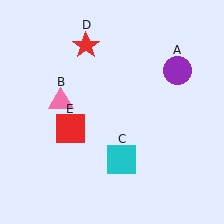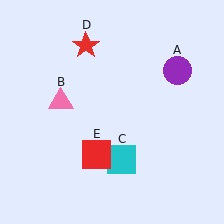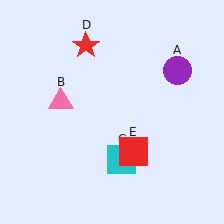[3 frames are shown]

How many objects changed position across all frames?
1 object changed position: red square (object E).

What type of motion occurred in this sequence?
The red square (object E) rotated counterclockwise around the center of the scene.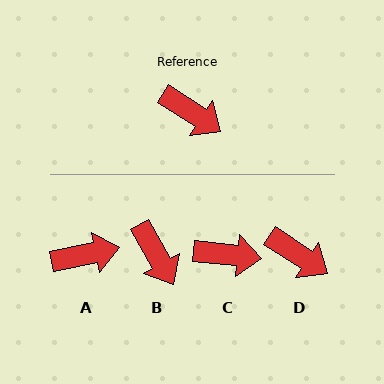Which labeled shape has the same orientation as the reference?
D.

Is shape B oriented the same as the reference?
No, it is off by about 27 degrees.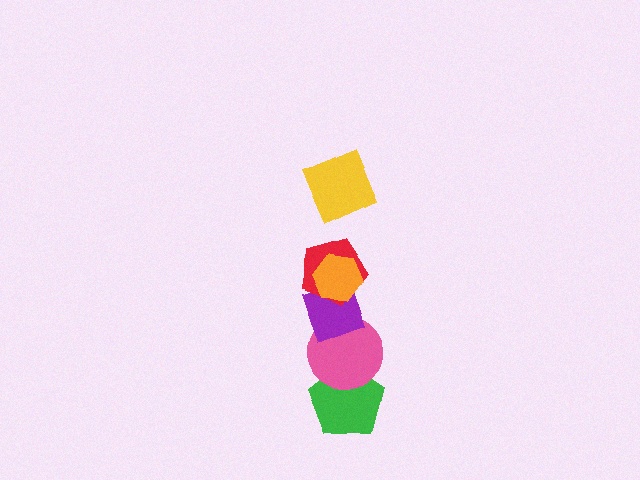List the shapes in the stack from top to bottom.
From top to bottom: the yellow square, the orange hexagon, the red pentagon, the purple diamond, the pink circle, the green pentagon.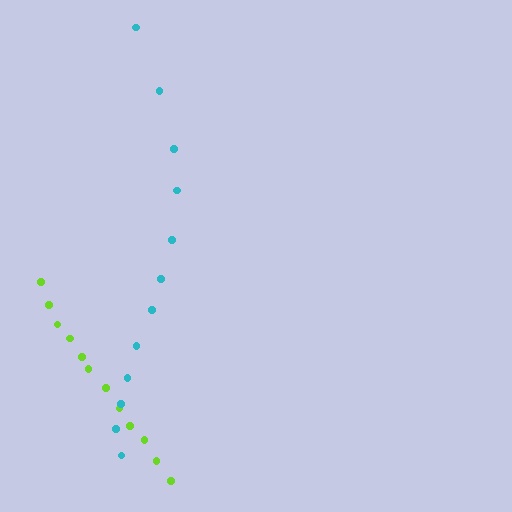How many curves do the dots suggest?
There are 2 distinct paths.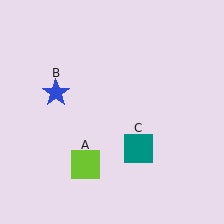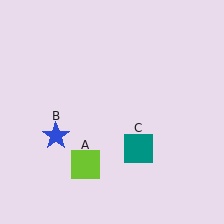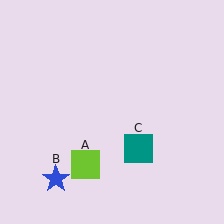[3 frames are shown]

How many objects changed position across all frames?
1 object changed position: blue star (object B).